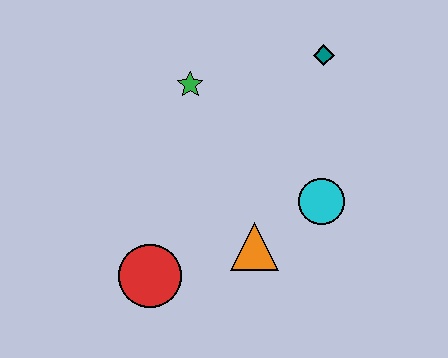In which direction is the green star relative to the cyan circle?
The green star is to the left of the cyan circle.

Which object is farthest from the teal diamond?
The red circle is farthest from the teal diamond.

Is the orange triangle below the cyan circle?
Yes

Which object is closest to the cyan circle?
The orange triangle is closest to the cyan circle.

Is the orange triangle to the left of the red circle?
No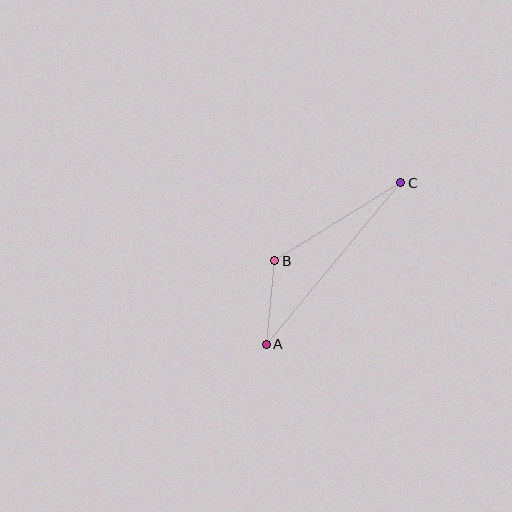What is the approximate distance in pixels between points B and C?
The distance between B and C is approximately 148 pixels.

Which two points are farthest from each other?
Points A and C are farthest from each other.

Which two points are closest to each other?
Points A and B are closest to each other.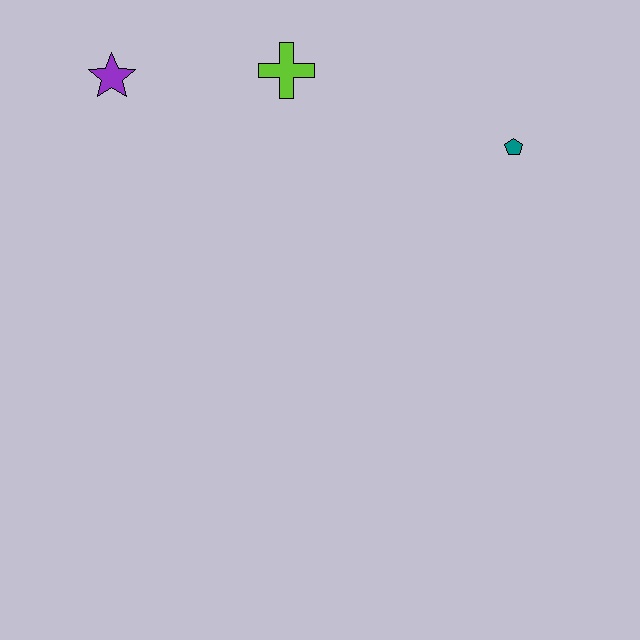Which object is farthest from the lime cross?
The teal pentagon is farthest from the lime cross.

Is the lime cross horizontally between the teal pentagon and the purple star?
Yes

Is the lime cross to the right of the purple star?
Yes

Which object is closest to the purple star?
The lime cross is closest to the purple star.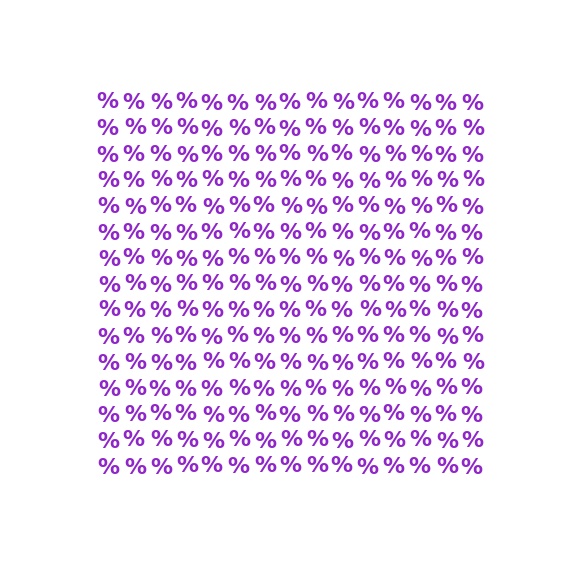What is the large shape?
The large shape is a square.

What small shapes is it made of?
It is made of small percent signs.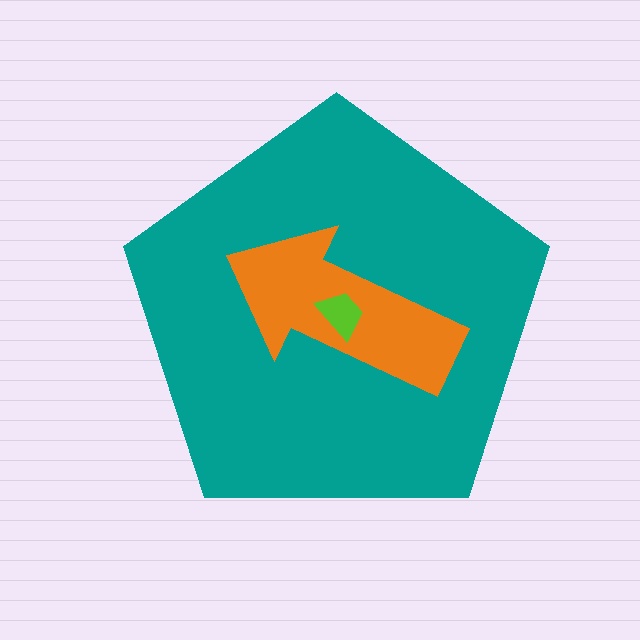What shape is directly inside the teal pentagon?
The orange arrow.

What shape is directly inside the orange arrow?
The lime trapezoid.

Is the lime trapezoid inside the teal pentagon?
Yes.